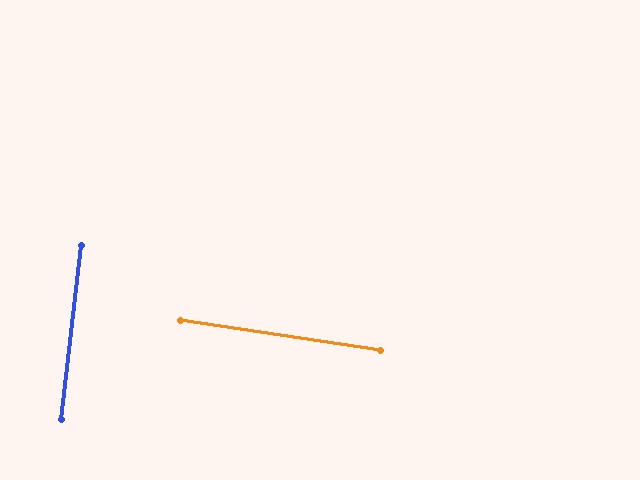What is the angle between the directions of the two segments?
Approximately 88 degrees.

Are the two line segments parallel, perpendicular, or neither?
Perpendicular — they meet at approximately 88°.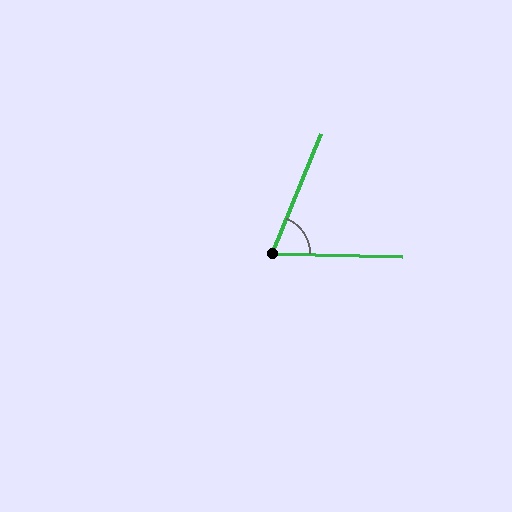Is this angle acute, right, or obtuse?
It is acute.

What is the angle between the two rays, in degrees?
Approximately 69 degrees.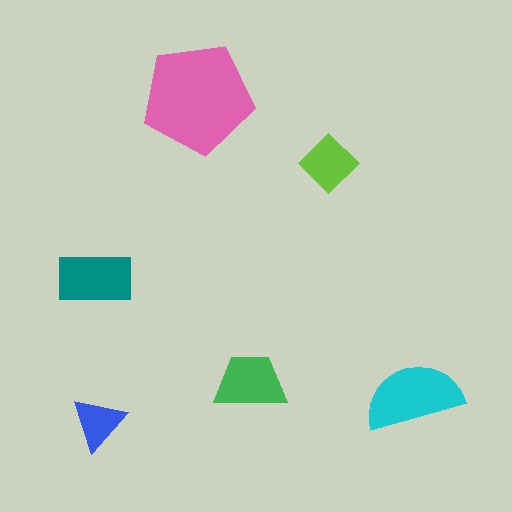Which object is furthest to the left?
The teal rectangle is leftmost.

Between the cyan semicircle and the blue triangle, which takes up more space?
The cyan semicircle.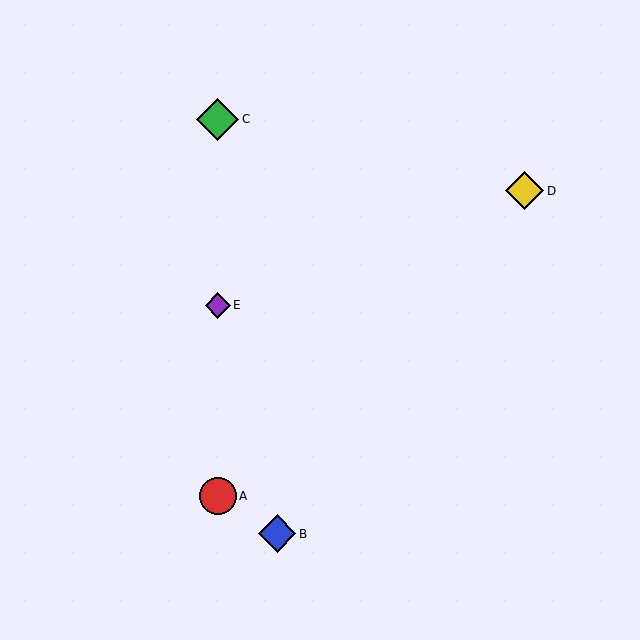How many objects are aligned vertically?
3 objects (A, C, E) are aligned vertically.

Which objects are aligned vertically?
Objects A, C, E are aligned vertically.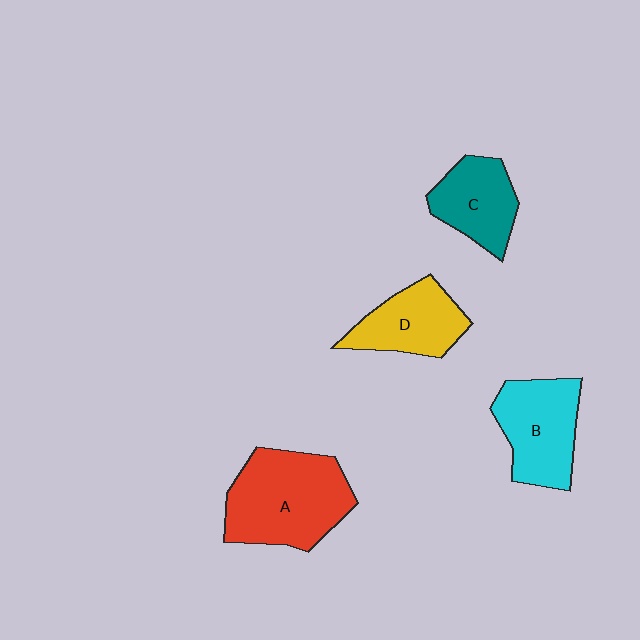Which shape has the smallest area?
Shape C (teal).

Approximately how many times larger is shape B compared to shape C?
Approximately 1.2 times.